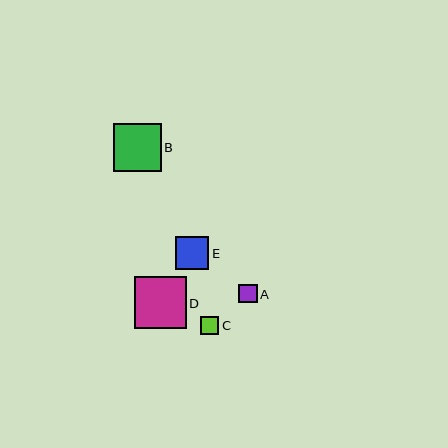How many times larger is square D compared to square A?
Square D is approximately 2.8 times the size of square A.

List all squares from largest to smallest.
From largest to smallest: D, B, E, A, C.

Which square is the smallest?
Square C is the smallest with a size of approximately 18 pixels.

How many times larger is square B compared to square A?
Square B is approximately 2.6 times the size of square A.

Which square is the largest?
Square D is the largest with a size of approximately 52 pixels.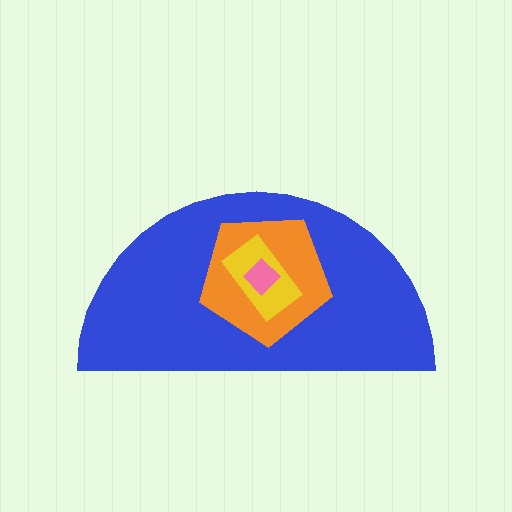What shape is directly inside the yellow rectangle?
The pink diamond.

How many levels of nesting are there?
4.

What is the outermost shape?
The blue semicircle.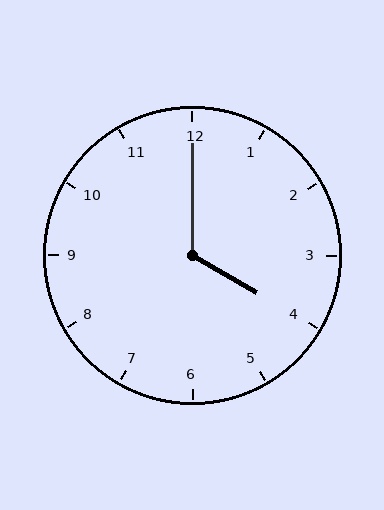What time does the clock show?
4:00.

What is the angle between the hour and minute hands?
Approximately 120 degrees.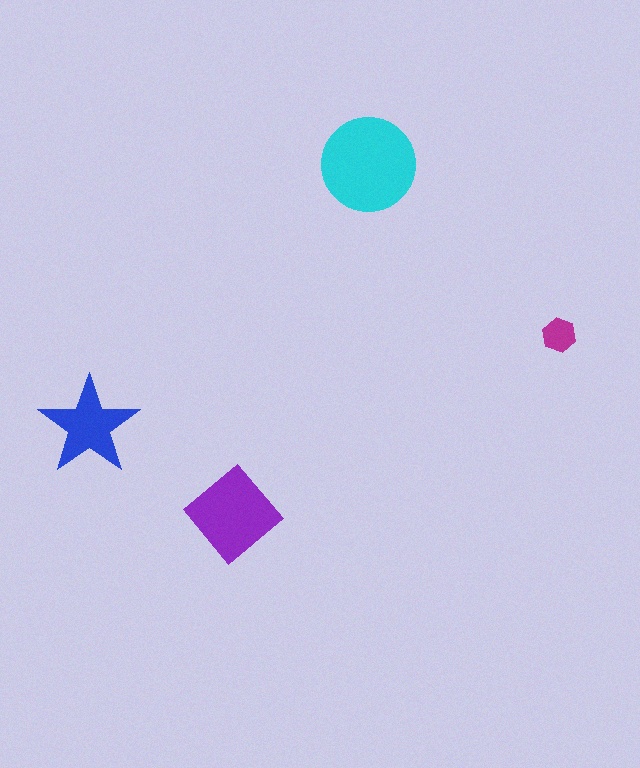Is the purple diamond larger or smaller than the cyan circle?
Smaller.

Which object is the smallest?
The magenta hexagon.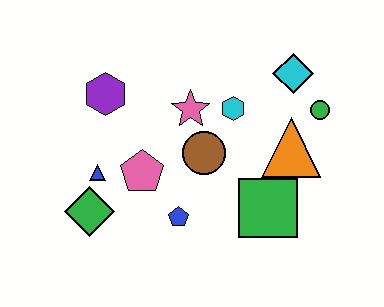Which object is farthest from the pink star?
The green diamond is farthest from the pink star.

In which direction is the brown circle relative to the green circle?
The brown circle is to the left of the green circle.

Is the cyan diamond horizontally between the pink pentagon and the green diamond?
No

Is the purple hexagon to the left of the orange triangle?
Yes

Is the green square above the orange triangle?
No